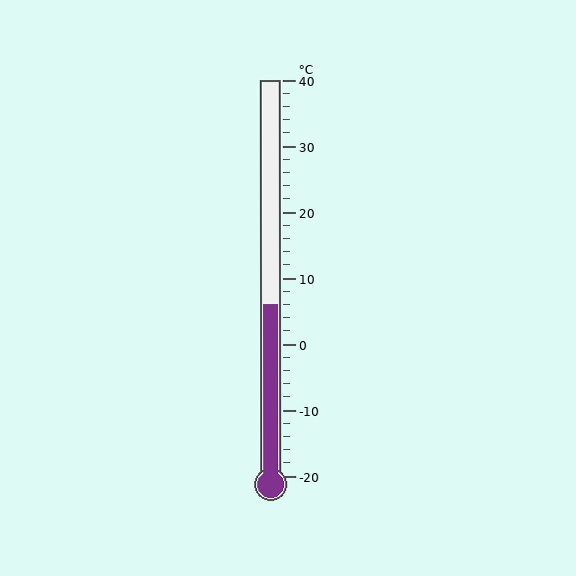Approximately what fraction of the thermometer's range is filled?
The thermometer is filled to approximately 45% of its range.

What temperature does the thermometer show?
The thermometer shows approximately 6°C.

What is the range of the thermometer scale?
The thermometer scale ranges from -20°C to 40°C.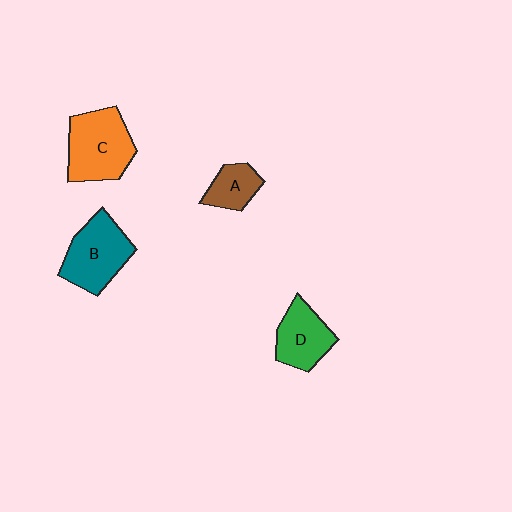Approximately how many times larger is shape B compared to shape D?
Approximately 1.3 times.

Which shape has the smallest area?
Shape A (brown).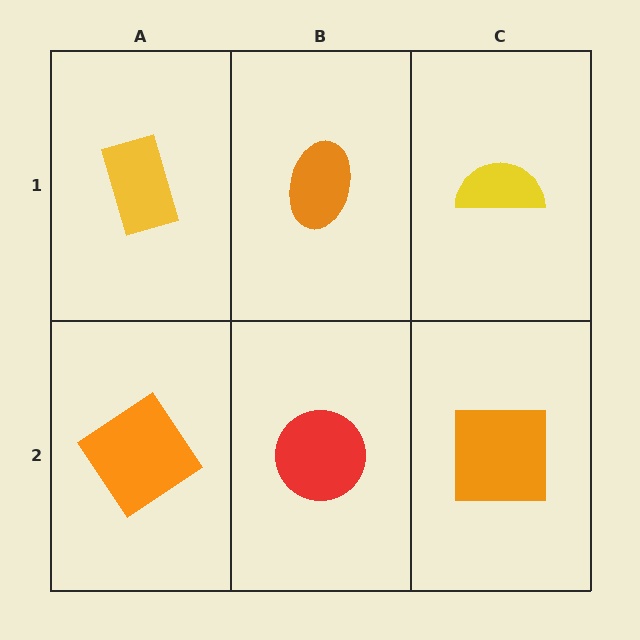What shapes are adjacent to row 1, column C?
An orange square (row 2, column C), an orange ellipse (row 1, column B).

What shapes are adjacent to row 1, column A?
An orange diamond (row 2, column A), an orange ellipse (row 1, column B).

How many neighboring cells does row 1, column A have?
2.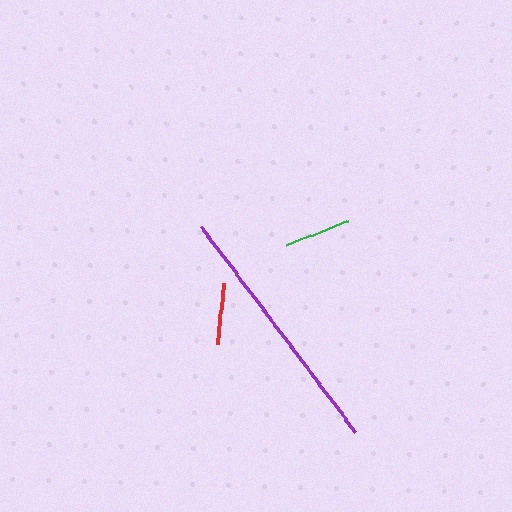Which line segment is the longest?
The purple line is the longest at approximately 257 pixels.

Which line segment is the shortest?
The red line is the shortest at approximately 61 pixels.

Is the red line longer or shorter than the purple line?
The purple line is longer than the red line.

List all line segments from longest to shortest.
From longest to shortest: purple, green, red.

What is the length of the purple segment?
The purple segment is approximately 257 pixels long.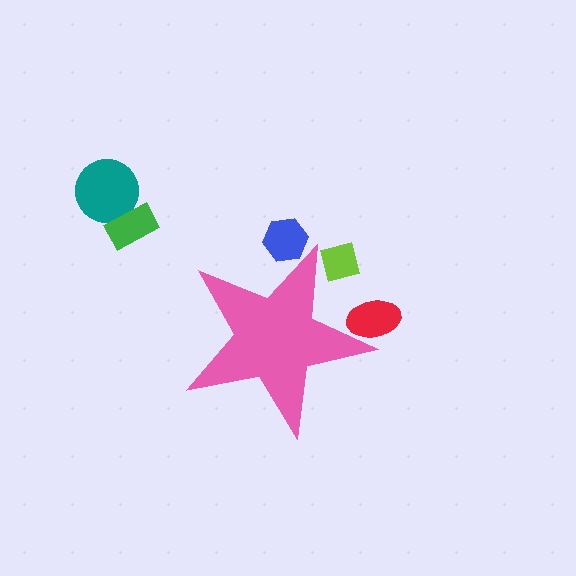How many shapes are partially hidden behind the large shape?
3 shapes are partially hidden.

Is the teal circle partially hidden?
No, the teal circle is fully visible.